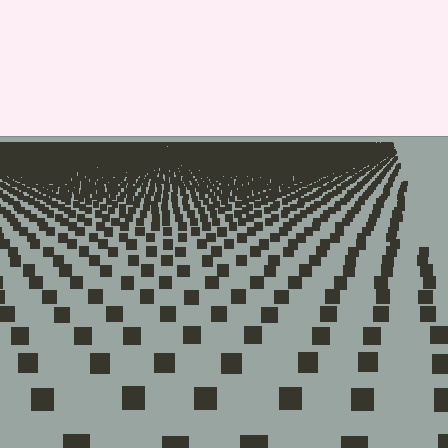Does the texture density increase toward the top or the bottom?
Density increases toward the top.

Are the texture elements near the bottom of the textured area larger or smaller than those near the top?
Larger. Near the bottom, elements are closer to the viewer and appear at a bigger on-screen size.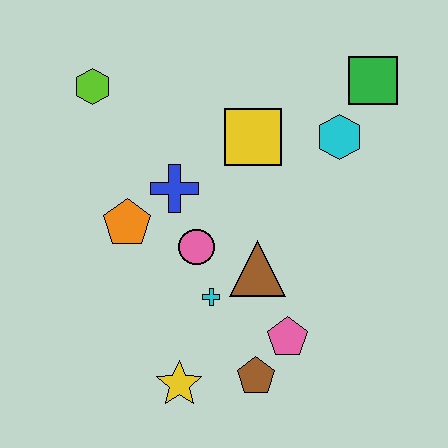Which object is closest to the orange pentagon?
The blue cross is closest to the orange pentagon.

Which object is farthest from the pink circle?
The green square is farthest from the pink circle.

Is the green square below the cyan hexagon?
No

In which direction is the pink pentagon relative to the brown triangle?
The pink pentagon is below the brown triangle.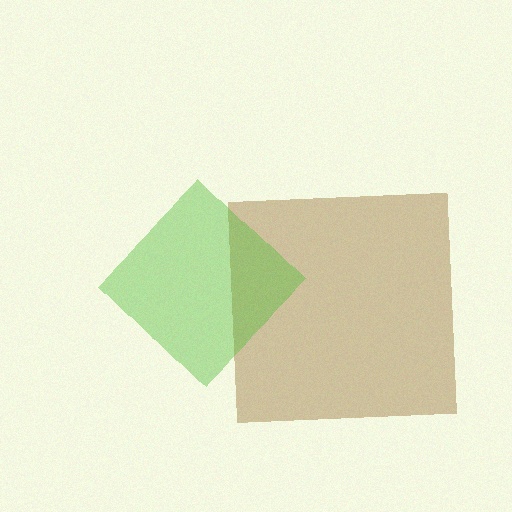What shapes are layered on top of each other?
The layered shapes are: a brown square, a lime diamond.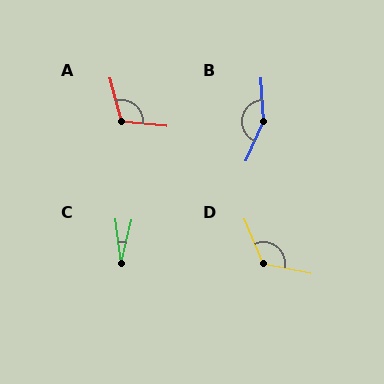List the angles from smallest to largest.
C (21°), A (111°), D (123°), B (153°).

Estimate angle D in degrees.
Approximately 123 degrees.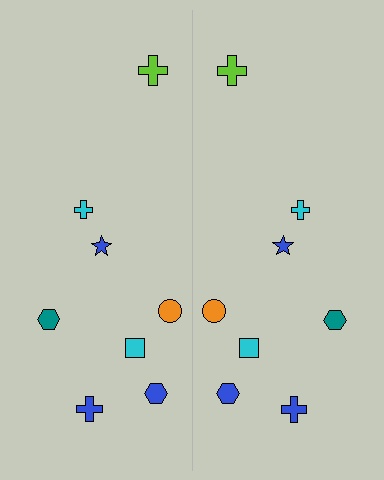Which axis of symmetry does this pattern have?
The pattern has a vertical axis of symmetry running through the center of the image.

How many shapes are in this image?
There are 16 shapes in this image.